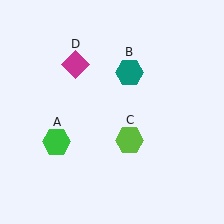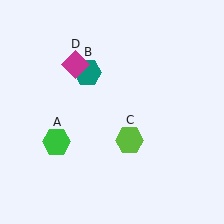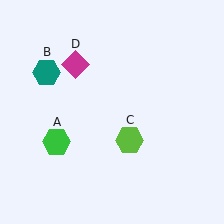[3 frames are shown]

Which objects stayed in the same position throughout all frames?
Green hexagon (object A) and lime hexagon (object C) and magenta diamond (object D) remained stationary.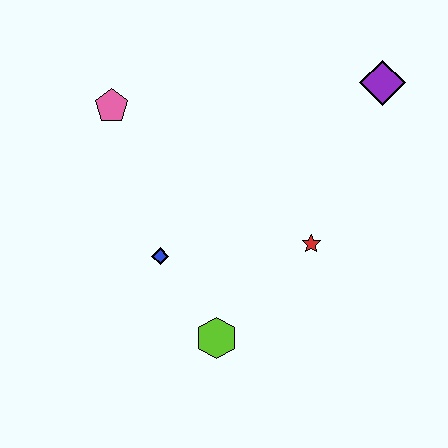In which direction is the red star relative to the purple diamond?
The red star is below the purple diamond.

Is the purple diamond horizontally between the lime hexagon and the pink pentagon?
No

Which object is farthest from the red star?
The pink pentagon is farthest from the red star.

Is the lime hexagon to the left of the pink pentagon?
No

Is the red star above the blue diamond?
Yes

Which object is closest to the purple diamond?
The red star is closest to the purple diamond.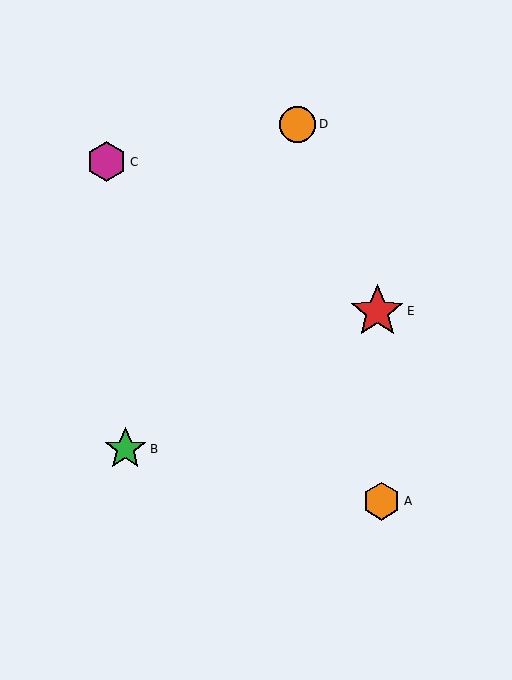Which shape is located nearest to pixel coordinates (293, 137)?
The orange circle (labeled D) at (298, 124) is nearest to that location.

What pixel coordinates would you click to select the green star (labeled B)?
Click at (125, 449) to select the green star B.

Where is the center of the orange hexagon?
The center of the orange hexagon is at (382, 501).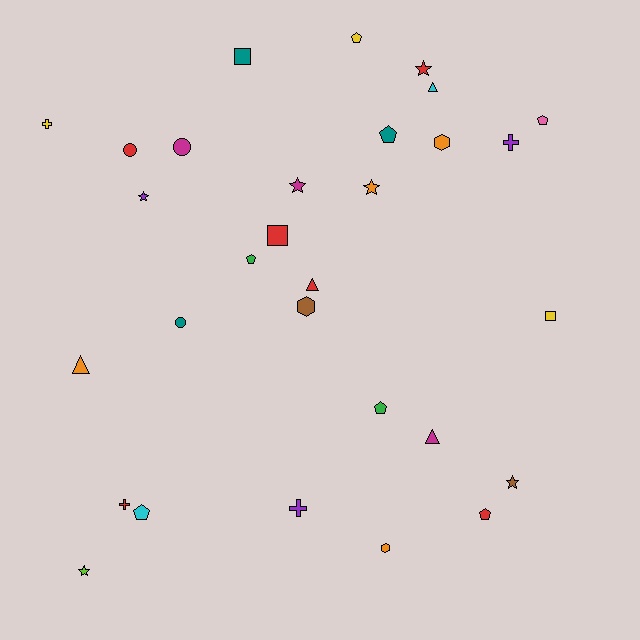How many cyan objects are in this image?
There are 2 cyan objects.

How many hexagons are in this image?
There are 3 hexagons.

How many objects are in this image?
There are 30 objects.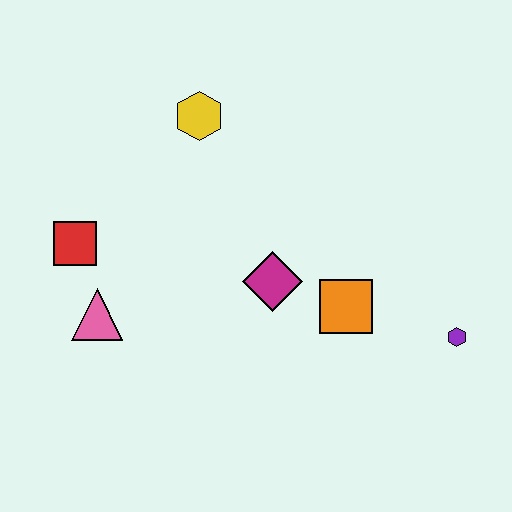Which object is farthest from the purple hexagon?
The red square is farthest from the purple hexagon.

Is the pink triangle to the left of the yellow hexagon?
Yes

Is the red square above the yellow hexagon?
No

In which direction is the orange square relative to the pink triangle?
The orange square is to the right of the pink triangle.